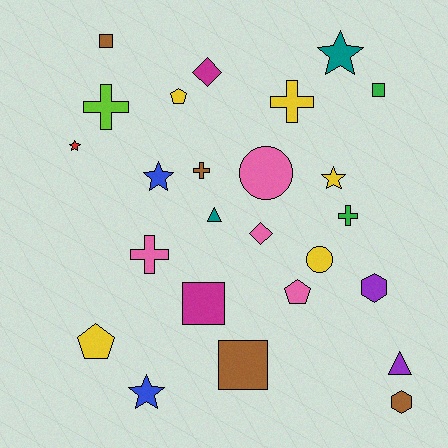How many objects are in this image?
There are 25 objects.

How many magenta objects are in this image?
There are 2 magenta objects.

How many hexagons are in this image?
There are 2 hexagons.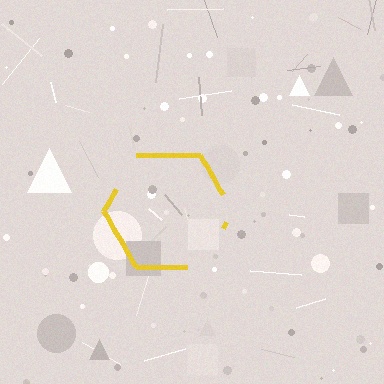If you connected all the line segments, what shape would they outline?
They would outline a hexagon.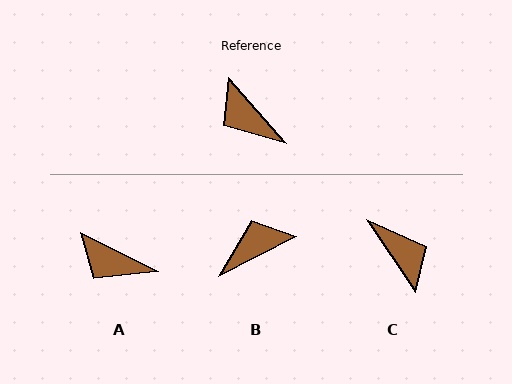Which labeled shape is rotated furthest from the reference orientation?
C, about 173 degrees away.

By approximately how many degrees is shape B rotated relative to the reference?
Approximately 104 degrees clockwise.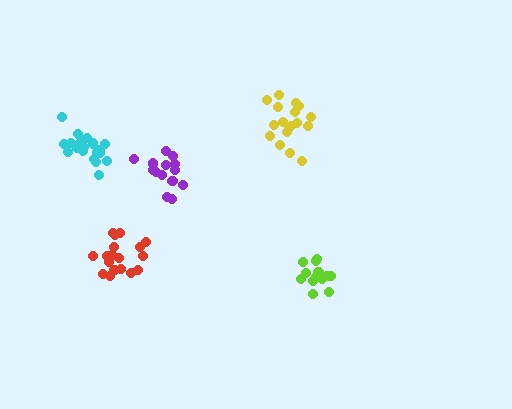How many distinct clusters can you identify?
There are 5 distinct clusters.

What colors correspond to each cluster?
The clusters are colored: purple, lime, yellow, red, cyan.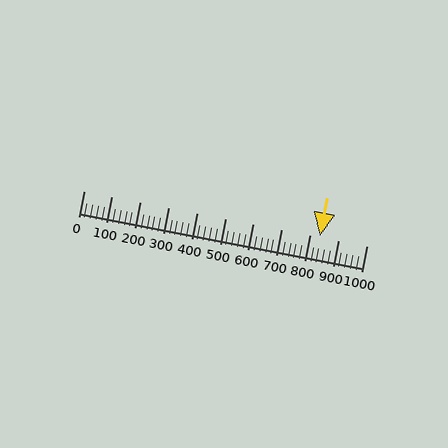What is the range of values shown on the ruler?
The ruler shows values from 0 to 1000.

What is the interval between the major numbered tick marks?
The major tick marks are spaced 100 units apart.